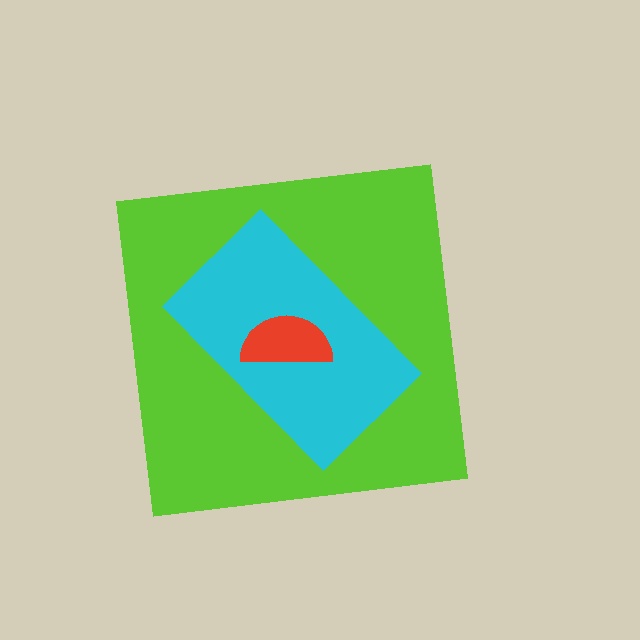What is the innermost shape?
The red semicircle.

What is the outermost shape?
The lime square.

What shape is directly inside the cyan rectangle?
The red semicircle.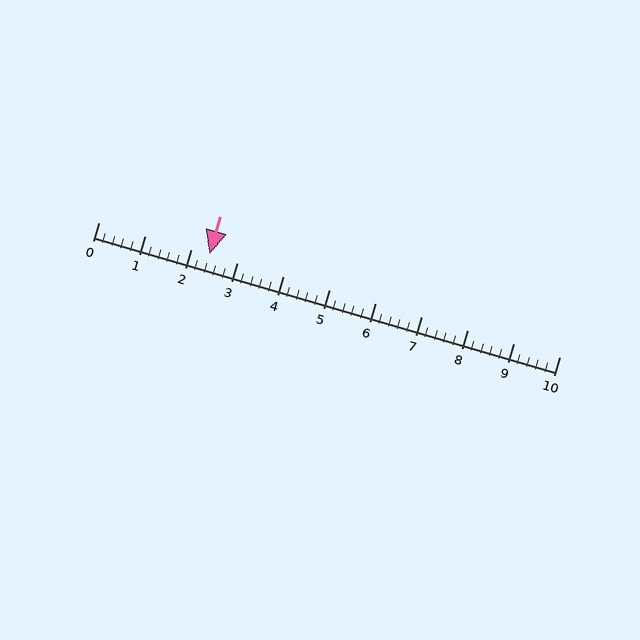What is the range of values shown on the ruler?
The ruler shows values from 0 to 10.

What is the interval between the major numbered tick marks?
The major tick marks are spaced 1 units apart.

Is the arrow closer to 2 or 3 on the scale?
The arrow is closer to 2.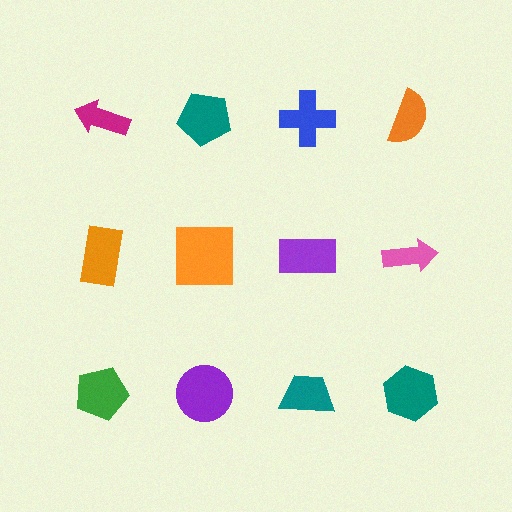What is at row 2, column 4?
A pink arrow.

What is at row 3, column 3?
A teal trapezoid.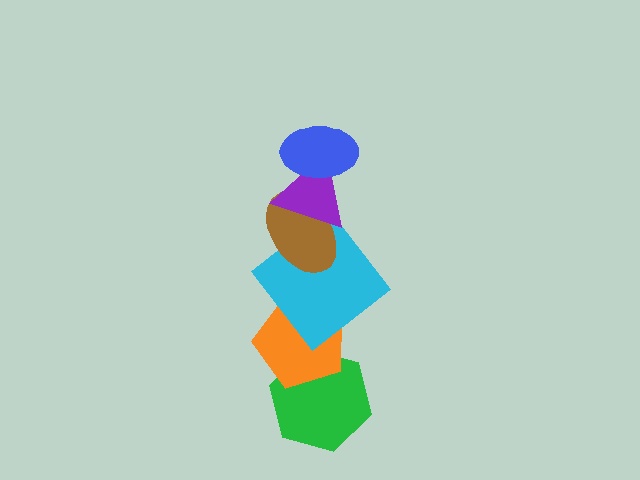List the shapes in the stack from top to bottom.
From top to bottom: the blue ellipse, the purple triangle, the brown ellipse, the cyan diamond, the orange pentagon, the green hexagon.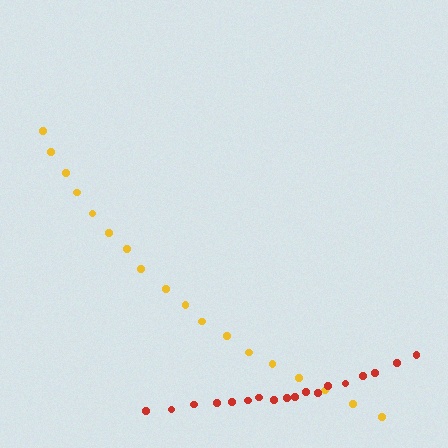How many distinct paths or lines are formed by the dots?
There are 2 distinct paths.